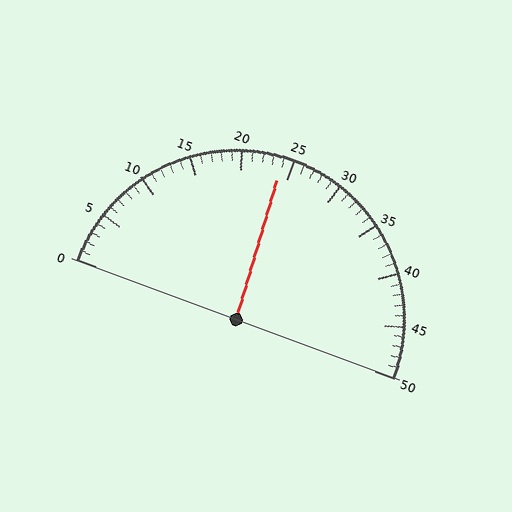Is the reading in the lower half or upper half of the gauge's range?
The reading is in the lower half of the range (0 to 50).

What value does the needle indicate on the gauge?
The needle indicates approximately 24.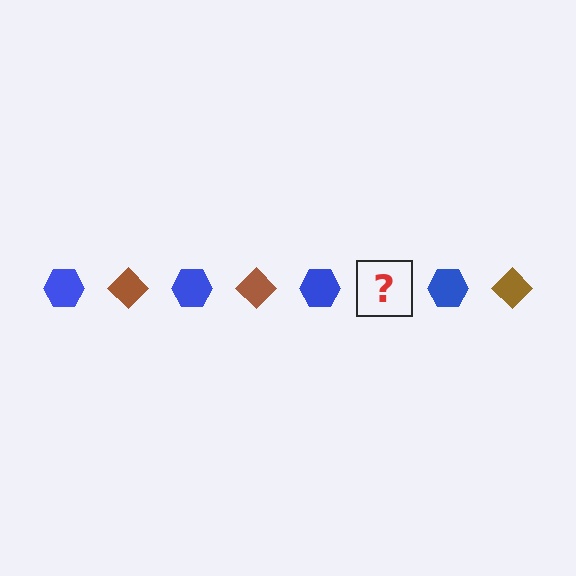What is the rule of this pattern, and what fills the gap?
The rule is that the pattern alternates between blue hexagon and brown diamond. The gap should be filled with a brown diamond.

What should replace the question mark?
The question mark should be replaced with a brown diamond.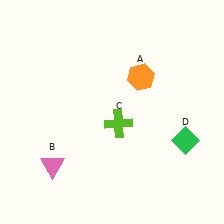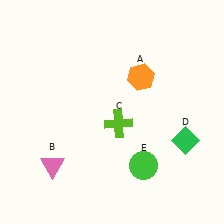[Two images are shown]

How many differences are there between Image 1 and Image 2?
There is 1 difference between the two images.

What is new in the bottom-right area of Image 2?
A green circle (E) was added in the bottom-right area of Image 2.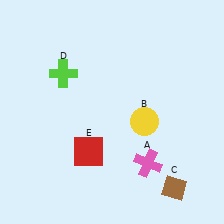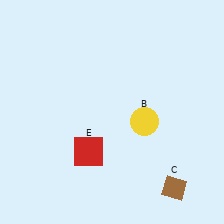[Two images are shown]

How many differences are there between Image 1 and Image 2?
There are 2 differences between the two images.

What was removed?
The pink cross (A), the lime cross (D) were removed in Image 2.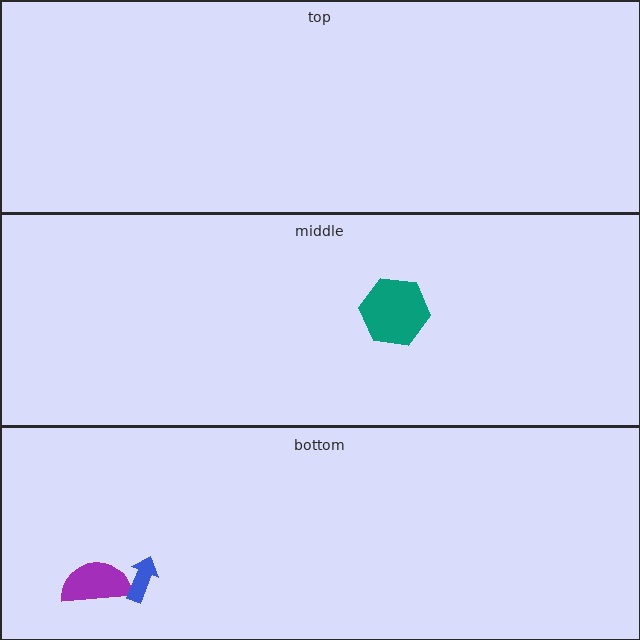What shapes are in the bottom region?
The purple semicircle, the blue arrow.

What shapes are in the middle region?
The teal hexagon.